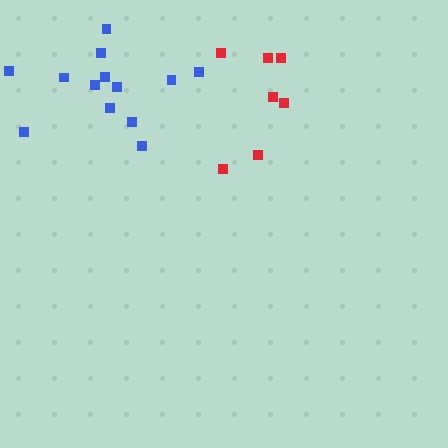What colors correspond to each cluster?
The clusters are colored: red, blue.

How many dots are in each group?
Group 1: 7 dots, Group 2: 13 dots (20 total).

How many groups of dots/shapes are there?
There are 2 groups.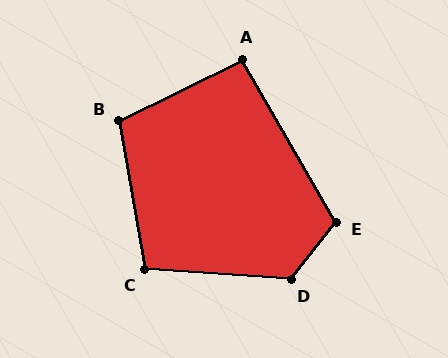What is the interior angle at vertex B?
Approximately 106 degrees (obtuse).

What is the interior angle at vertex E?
Approximately 111 degrees (obtuse).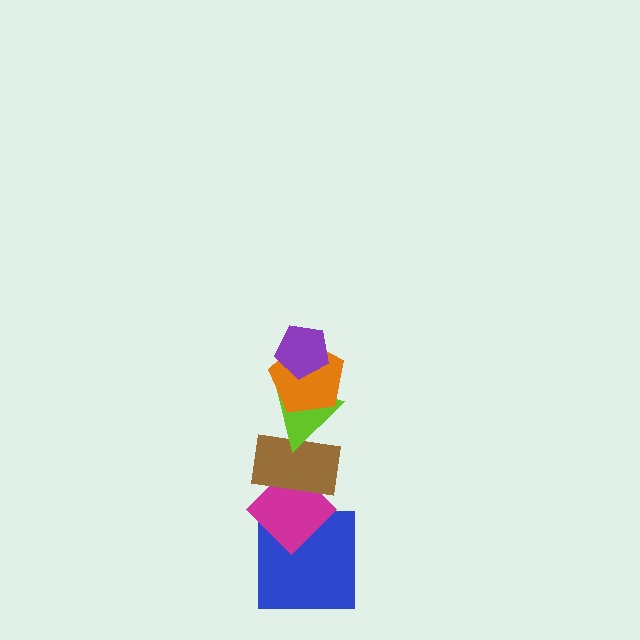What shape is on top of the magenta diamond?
The brown rectangle is on top of the magenta diamond.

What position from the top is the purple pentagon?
The purple pentagon is 1st from the top.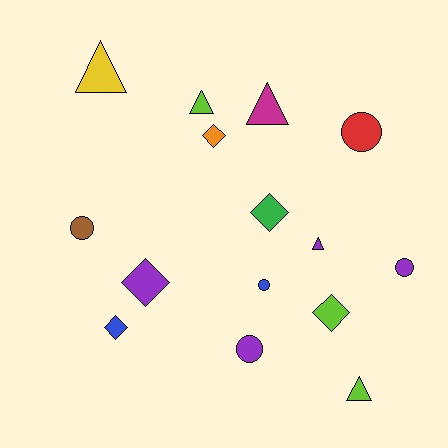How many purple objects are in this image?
There are 4 purple objects.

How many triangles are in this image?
There are 5 triangles.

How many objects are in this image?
There are 15 objects.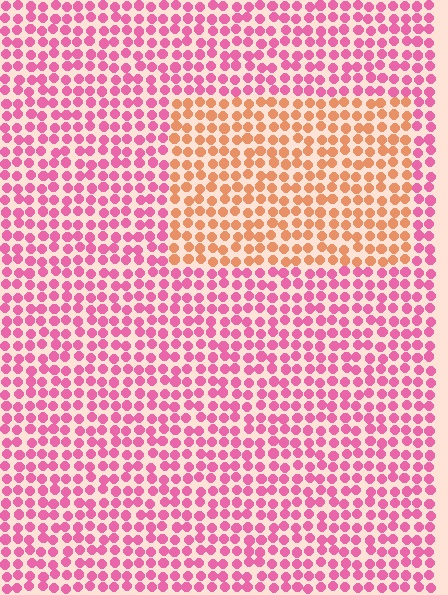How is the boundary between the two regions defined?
The boundary is defined purely by a slight shift in hue (about 51 degrees). Spacing, size, and orientation are identical on both sides.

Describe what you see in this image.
The image is filled with small pink elements in a uniform arrangement. A rectangle-shaped region is visible where the elements are tinted to a slightly different hue, forming a subtle color boundary.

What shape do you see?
I see a rectangle.